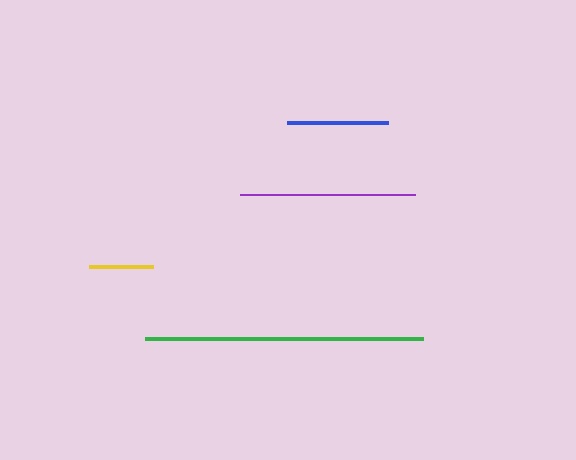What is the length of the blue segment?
The blue segment is approximately 101 pixels long.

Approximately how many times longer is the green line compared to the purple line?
The green line is approximately 1.6 times the length of the purple line.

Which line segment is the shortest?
The yellow line is the shortest at approximately 65 pixels.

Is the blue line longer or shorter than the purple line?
The purple line is longer than the blue line.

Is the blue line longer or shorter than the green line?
The green line is longer than the blue line.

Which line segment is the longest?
The green line is the longest at approximately 278 pixels.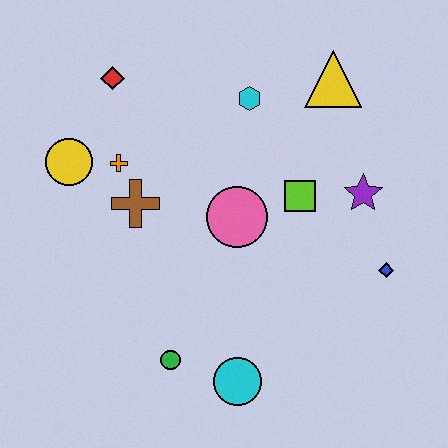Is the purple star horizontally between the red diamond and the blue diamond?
Yes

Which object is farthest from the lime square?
The yellow circle is farthest from the lime square.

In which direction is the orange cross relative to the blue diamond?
The orange cross is to the left of the blue diamond.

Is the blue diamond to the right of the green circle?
Yes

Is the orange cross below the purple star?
No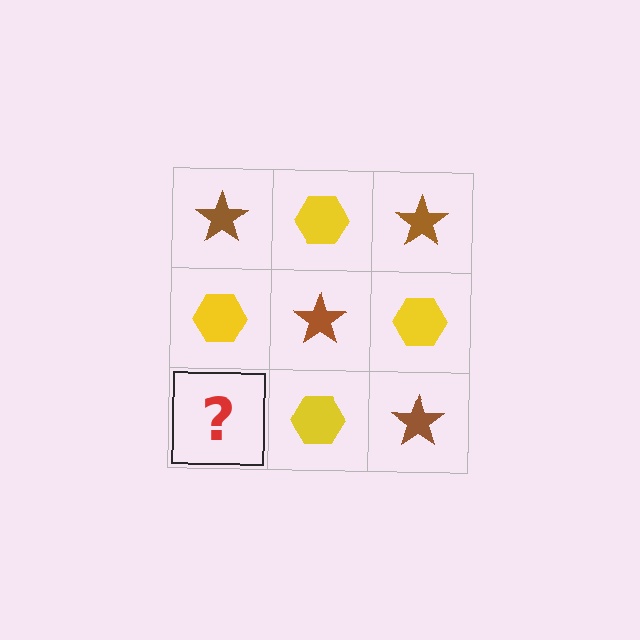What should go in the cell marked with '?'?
The missing cell should contain a brown star.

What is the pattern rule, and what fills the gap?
The rule is that it alternates brown star and yellow hexagon in a checkerboard pattern. The gap should be filled with a brown star.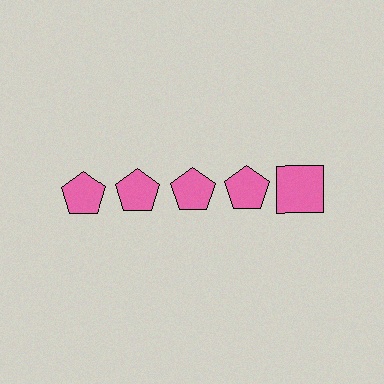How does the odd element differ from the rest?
It has a different shape: square instead of pentagon.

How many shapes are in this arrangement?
There are 5 shapes arranged in a grid pattern.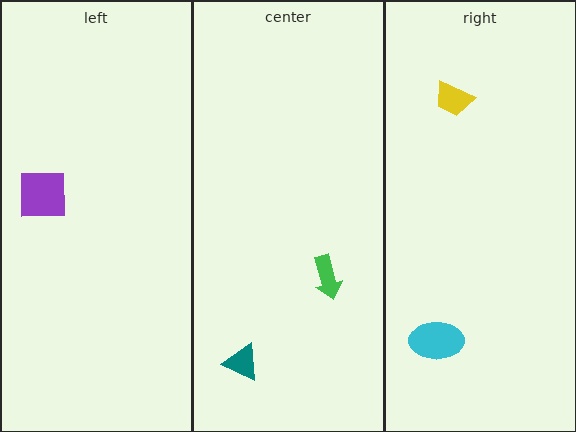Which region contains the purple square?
The left region.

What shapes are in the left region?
The purple square.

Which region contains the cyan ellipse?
The right region.